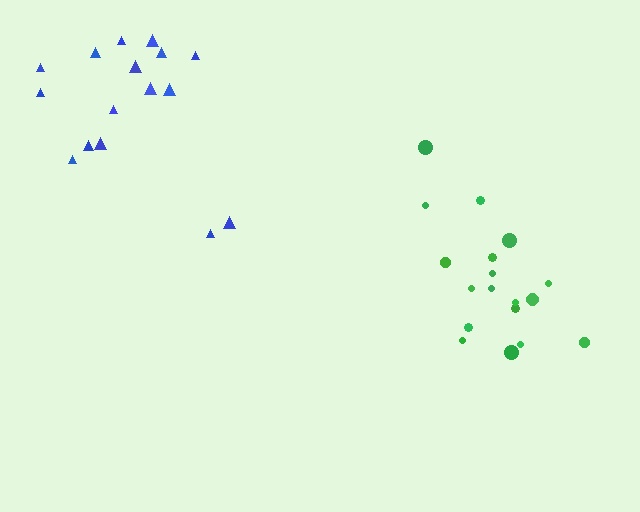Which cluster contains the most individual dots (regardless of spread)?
Green (18).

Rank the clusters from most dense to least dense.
green, blue.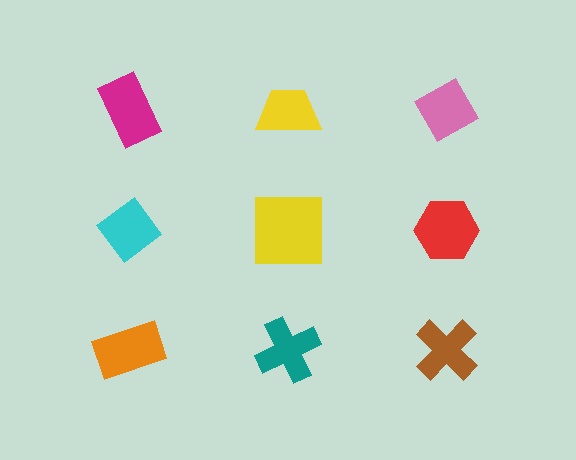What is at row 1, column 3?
A pink diamond.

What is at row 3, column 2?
A teal cross.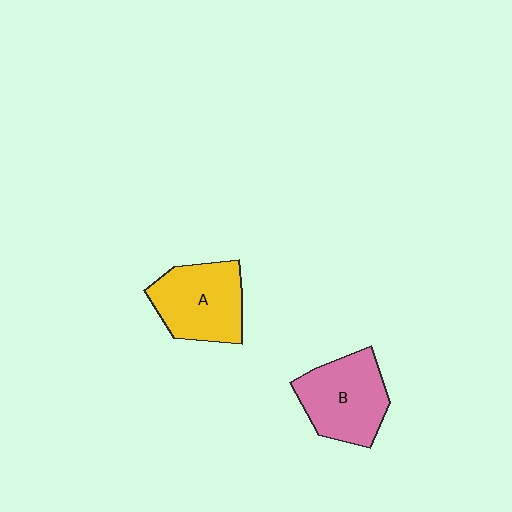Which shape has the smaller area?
Shape A (yellow).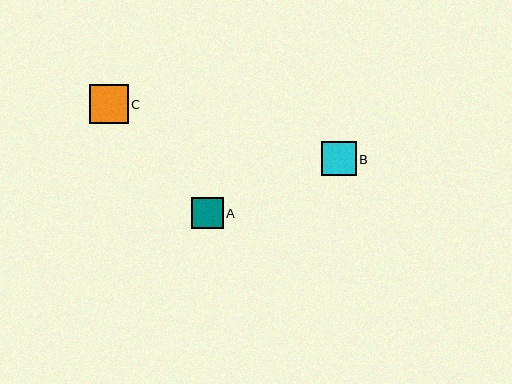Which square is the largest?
Square C is the largest with a size of approximately 39 pixels.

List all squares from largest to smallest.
From largest to smallest: C, B, A.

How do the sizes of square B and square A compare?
Square B and square A are approximately the same size.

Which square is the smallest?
Square A is the smallest with a size of approximately 31 pixels.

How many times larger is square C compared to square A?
Square C is approximately 1.2 times the size of square A.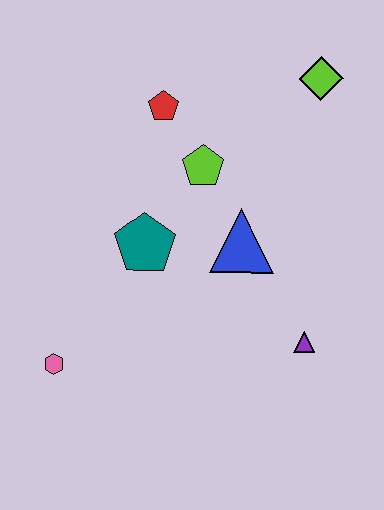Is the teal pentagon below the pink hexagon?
No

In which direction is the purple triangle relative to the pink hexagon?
The purple triangle is to the right of the pink hexagon.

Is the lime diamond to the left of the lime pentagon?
No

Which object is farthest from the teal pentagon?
The lime diamond is farthest from the teal pentagon.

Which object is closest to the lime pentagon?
The red pentagon is closest to the lime pentagon.